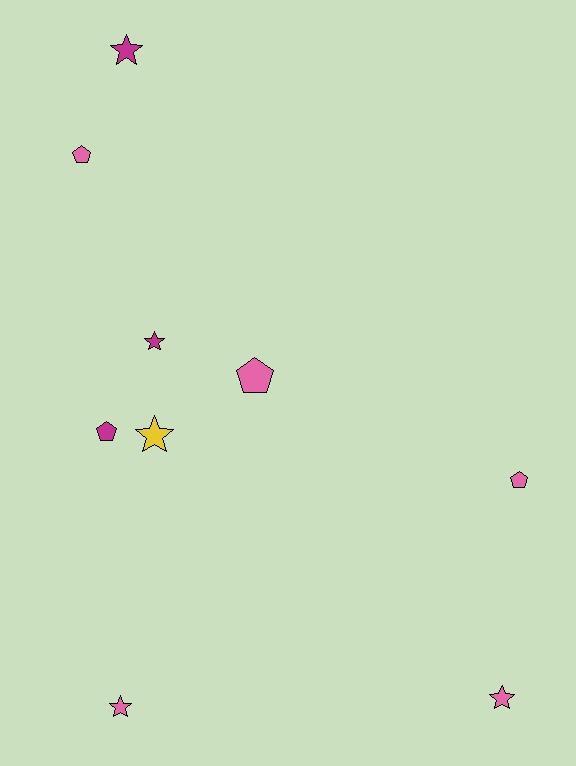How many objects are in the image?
There are 9 objects.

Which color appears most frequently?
Pink, with 5 objects.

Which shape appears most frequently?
Star, with 5 objects.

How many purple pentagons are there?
There are no purple pentagons.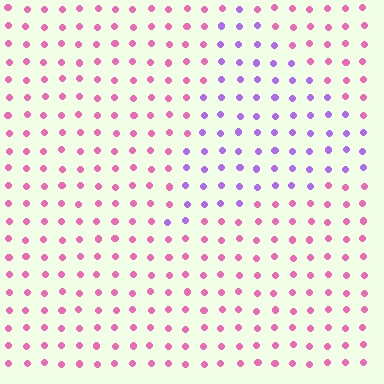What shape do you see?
I see a triangle.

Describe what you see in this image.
The image is filled with small pink elements in a uniform arrangement. A triangle-shaped region is visible where the elements are tinted to a slightly different hue, forming a subtle color boundary.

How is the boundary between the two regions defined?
The boundary is defined purely by a slight shift in hue (about 53 degrees). Spacing, size, and orientation are identical on both sides.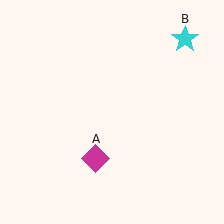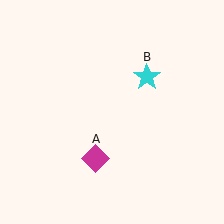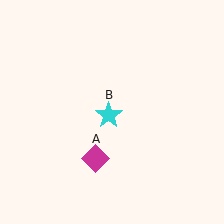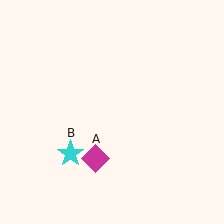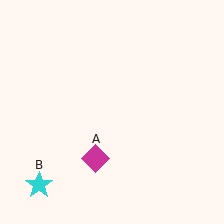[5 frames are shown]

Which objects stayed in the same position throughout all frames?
Magenta diamond (object A) remained stationary.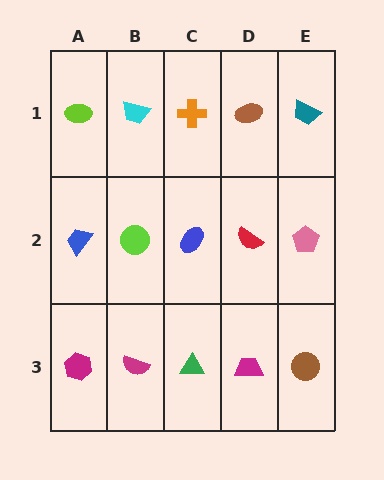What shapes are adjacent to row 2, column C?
An orange cross (row 1, column C), a green triangle (row 3, column C), a lime circle (row 2, column B), a red semicircle (row 2, column D).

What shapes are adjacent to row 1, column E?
A pink pentagon (row 2, column E), a brown ellipse (row 1, column D).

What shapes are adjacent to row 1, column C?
A blue ellipse (row 2, column C), a cyan trapezoid (row 1, column B), a brown ellipse (row 1, column D).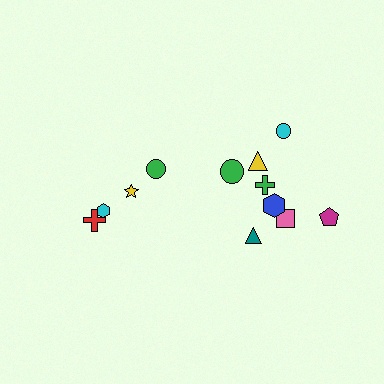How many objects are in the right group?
There are 8 objects.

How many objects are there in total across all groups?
There are 12 objects.